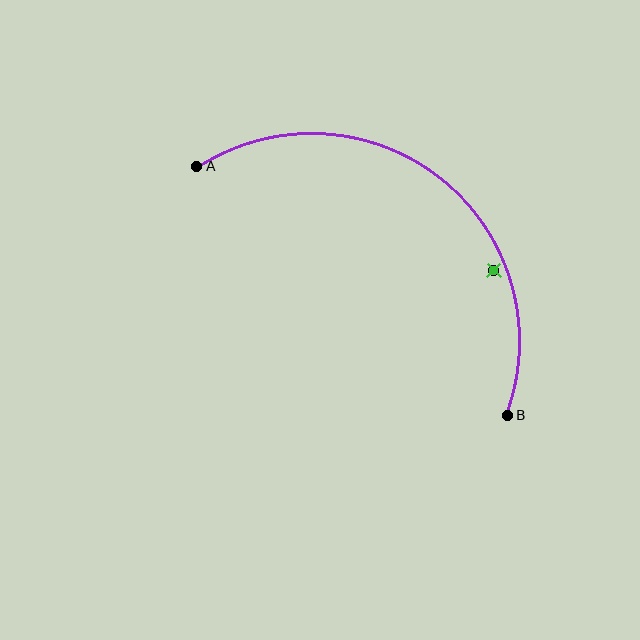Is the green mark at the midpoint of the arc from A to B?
No — the green mark does not lie on the arc at all. It sits slightly inside the curve.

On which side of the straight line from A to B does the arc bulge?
The arc bulges above and to the right of the straight line connecting A and B.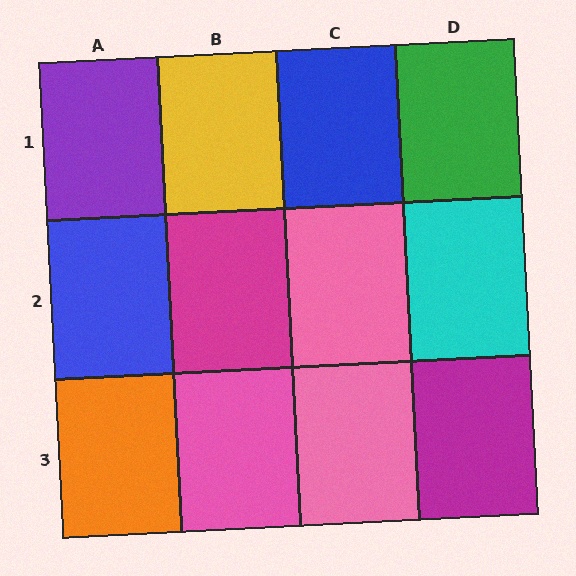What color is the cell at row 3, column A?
Orange.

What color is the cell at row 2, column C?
Pink.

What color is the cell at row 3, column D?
Magenta.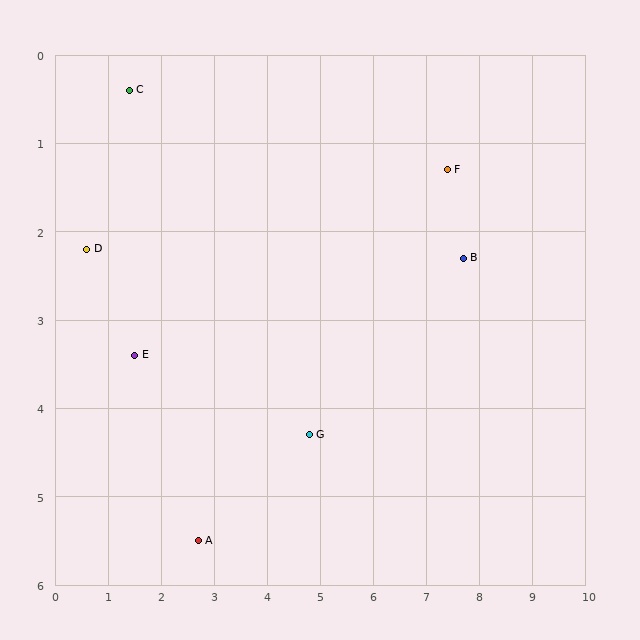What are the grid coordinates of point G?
Point G is at approximately (4.8, 4.3).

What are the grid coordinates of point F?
Point F is at approximately (7.4, 1.3).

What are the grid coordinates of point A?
Point A is at approximately (2.7, 5.5).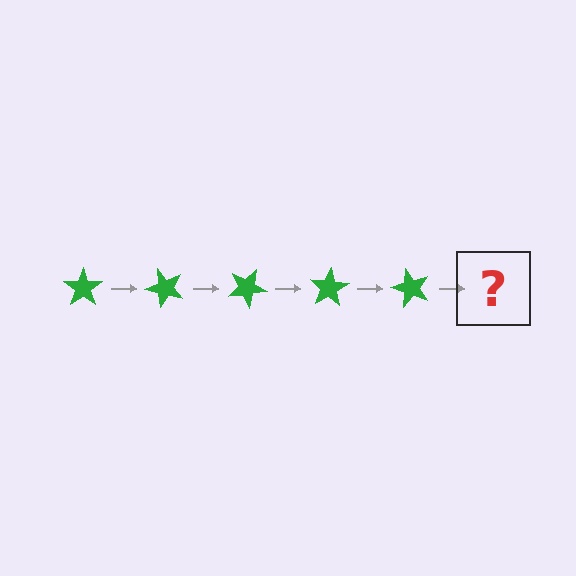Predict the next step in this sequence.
The next step is a green star rotated 250 degrees.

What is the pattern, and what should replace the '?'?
The pattern is that the star rotates 50 degrees each step. The '?' should be a green star rotated 250 degrees.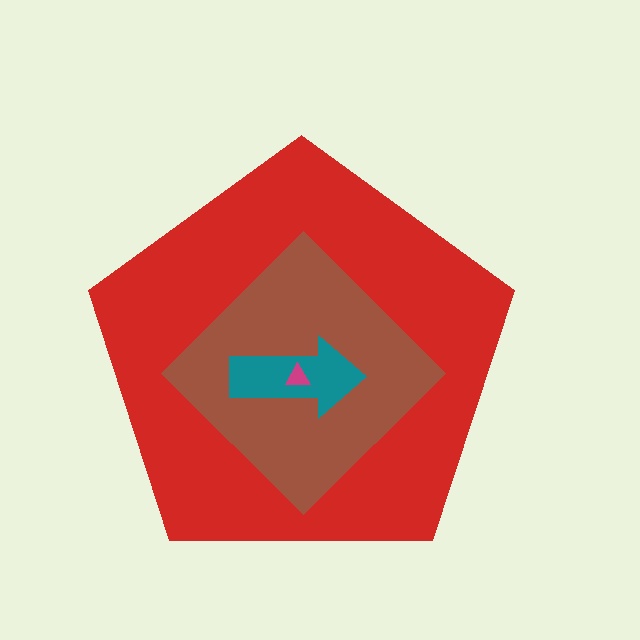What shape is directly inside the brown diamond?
The teal arrow.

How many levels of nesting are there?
4.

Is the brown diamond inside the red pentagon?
Yes.